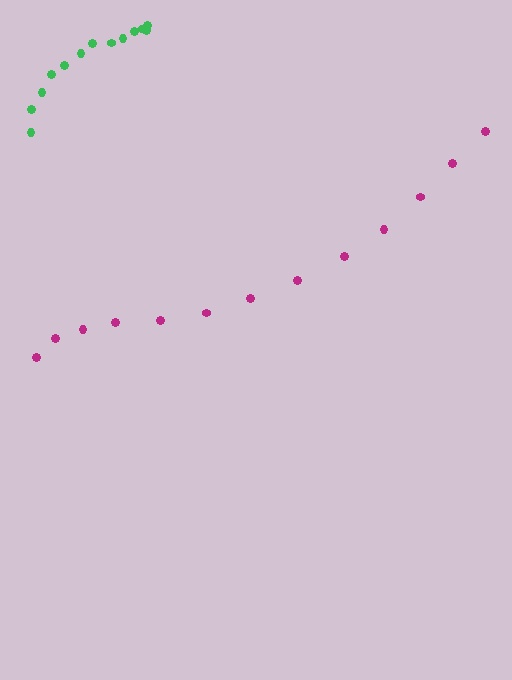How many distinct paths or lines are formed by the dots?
There are 2 distinct paths.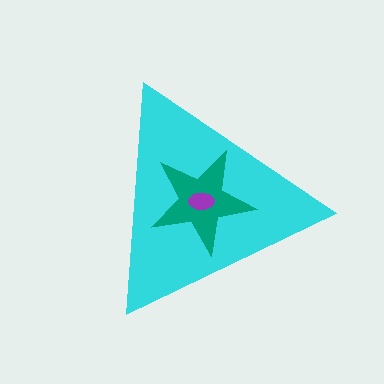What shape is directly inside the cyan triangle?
The teal star.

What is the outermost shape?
The cyan triangle.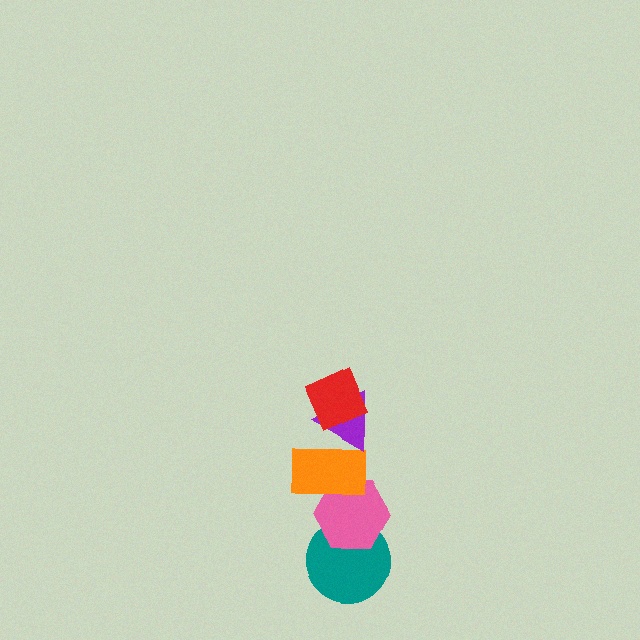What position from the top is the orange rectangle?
The orange rectangle is 3rd from the top.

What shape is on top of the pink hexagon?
The orange rectangle is on top of the pink hexagon.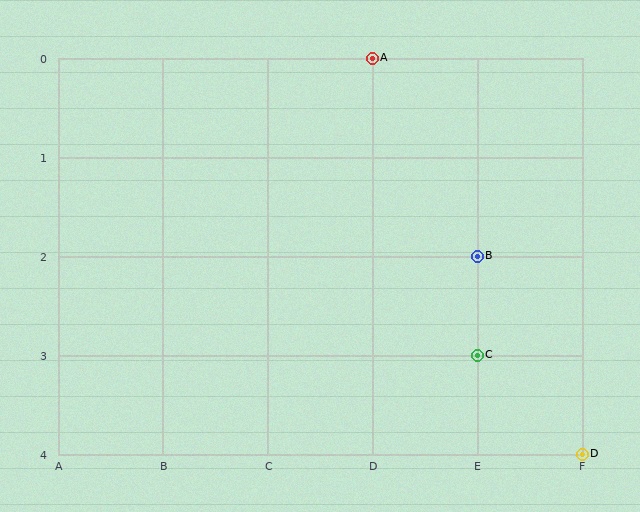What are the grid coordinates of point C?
Point C is at grid coordinates (E, 3).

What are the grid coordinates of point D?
Point D is at grid coordinates (F, 4).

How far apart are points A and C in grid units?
Points A and C are 1 column and 3 rows apart (about 3.2 grid units diagonally).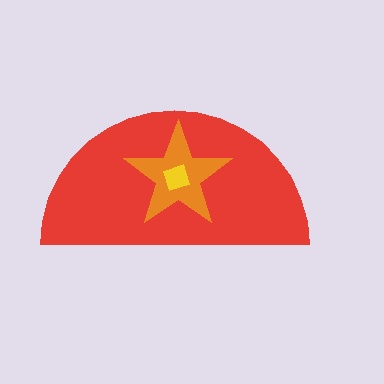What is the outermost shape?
The red semicircle.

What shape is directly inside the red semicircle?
The orange star.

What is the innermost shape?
The yellow diamond.